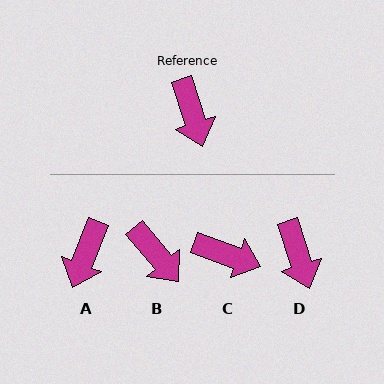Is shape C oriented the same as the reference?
No, it is off by about 52 degrees.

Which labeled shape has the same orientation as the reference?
D.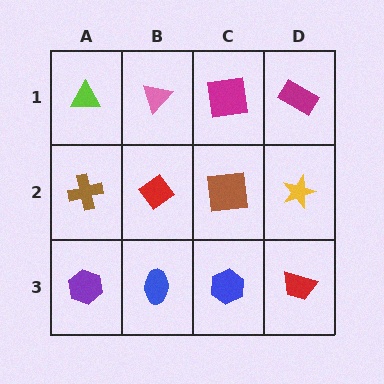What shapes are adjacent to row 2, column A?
A lime triangle (row 1, column A), a purple hexagon (row 3, column A), a red diamond (row 2, column B).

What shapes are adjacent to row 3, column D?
A yellow star (row 2, column D), a blue hexagon (row 3, column C).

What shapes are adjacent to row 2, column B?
A pink triangle (row 1, column B), a blue ellipse (row 3, column B), a brown cross (row 2, column A), a brown square (row 2, column C).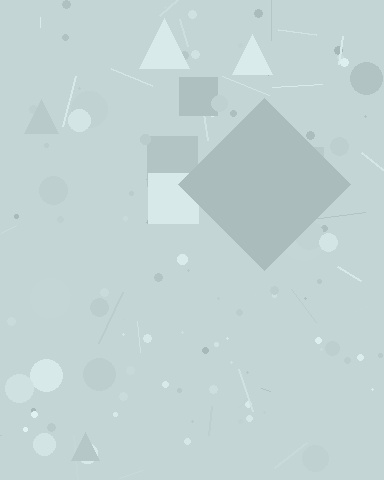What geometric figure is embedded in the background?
A diamond is embedded in the background.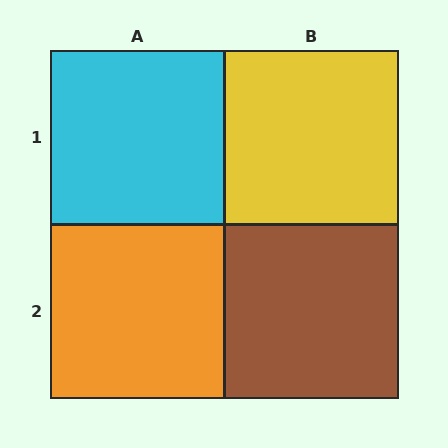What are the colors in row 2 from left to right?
Orange, brown.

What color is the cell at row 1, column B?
Yellow.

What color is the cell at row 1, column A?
Cyan.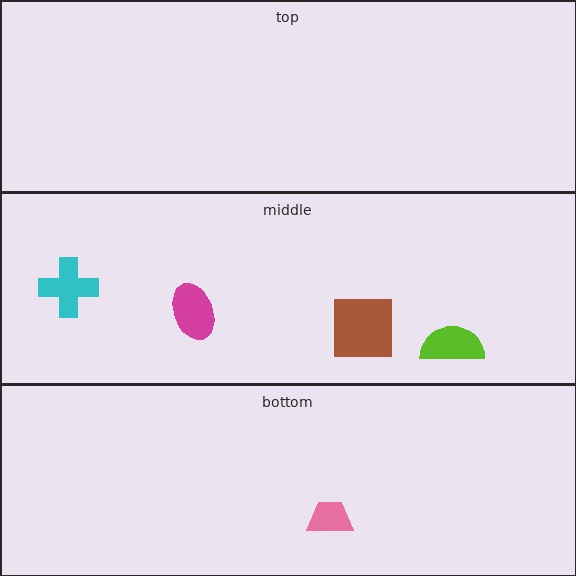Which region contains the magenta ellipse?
The middle region.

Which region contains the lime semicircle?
The middle region.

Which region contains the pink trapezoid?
The bottom region.